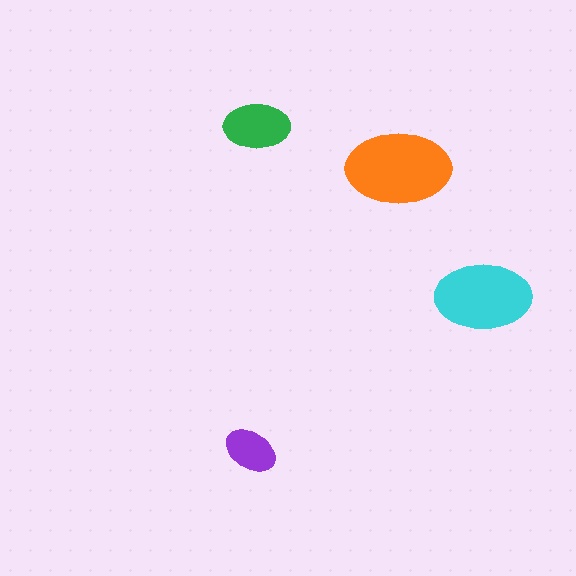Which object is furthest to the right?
The cyan ellipse is rightmost.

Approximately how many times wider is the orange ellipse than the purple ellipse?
About 2 times wider.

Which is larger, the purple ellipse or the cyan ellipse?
The cyan one.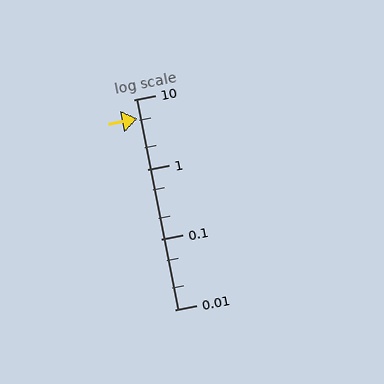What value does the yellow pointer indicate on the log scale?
The pointer indicates approximately 5.3.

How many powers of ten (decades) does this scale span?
The scale spans 3 decades, from 0.01 to 10.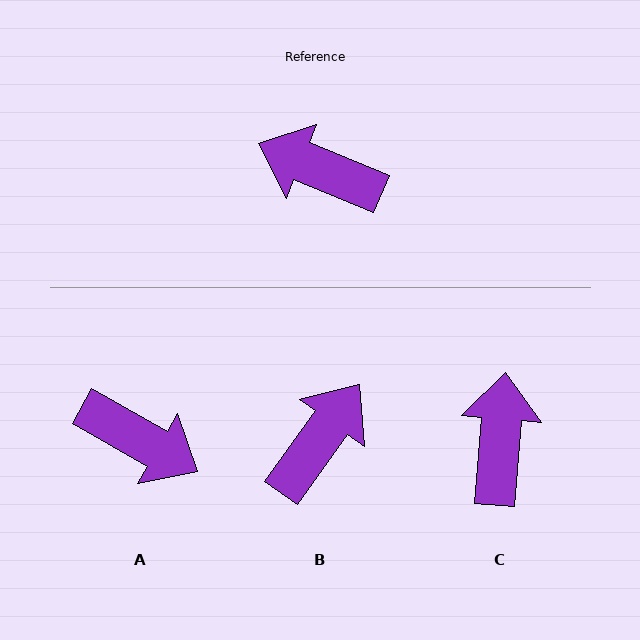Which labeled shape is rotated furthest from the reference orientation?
A, about 173 degrees away.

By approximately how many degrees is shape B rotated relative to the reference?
Approximately 103 degrees clockwise.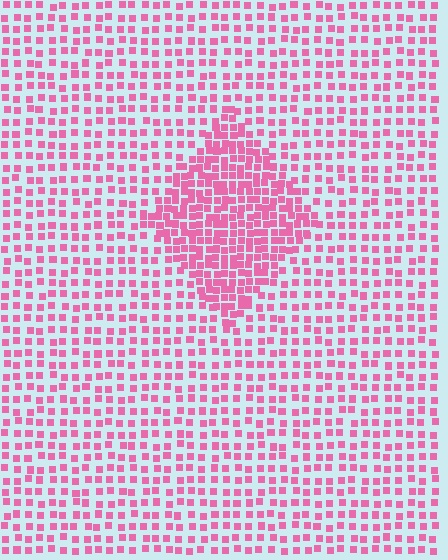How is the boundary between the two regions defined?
The boundary is defined by a change in element density (approximately 2.0x ratio). All elements are the same color, size, and shape.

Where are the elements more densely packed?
The elements are more densely packed inside the diamond boundary.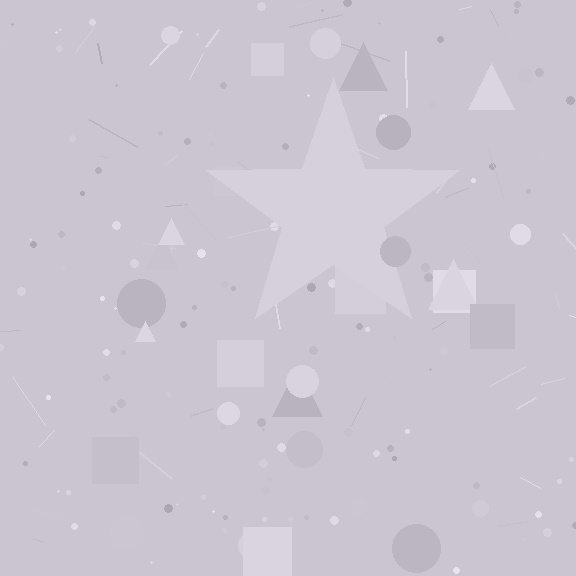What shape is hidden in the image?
A star is hidden in the image.